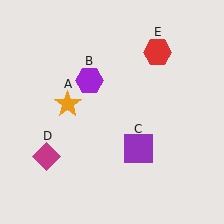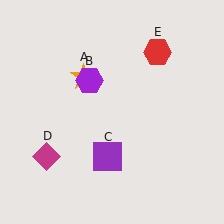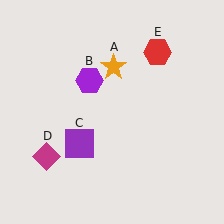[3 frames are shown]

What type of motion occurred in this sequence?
The orange star (object A), purple square (object C) rotated clockwise around the center of the scene.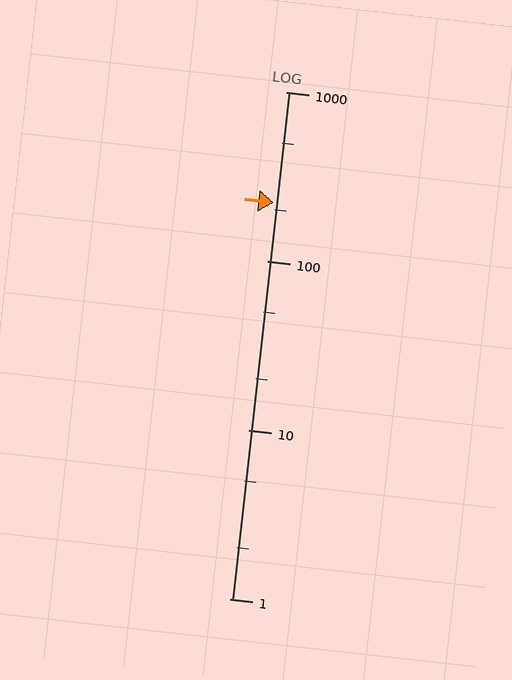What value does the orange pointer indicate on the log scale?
The pointer indicates approximately 220.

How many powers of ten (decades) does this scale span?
The scale spans 3 decades, from 1 to 1000.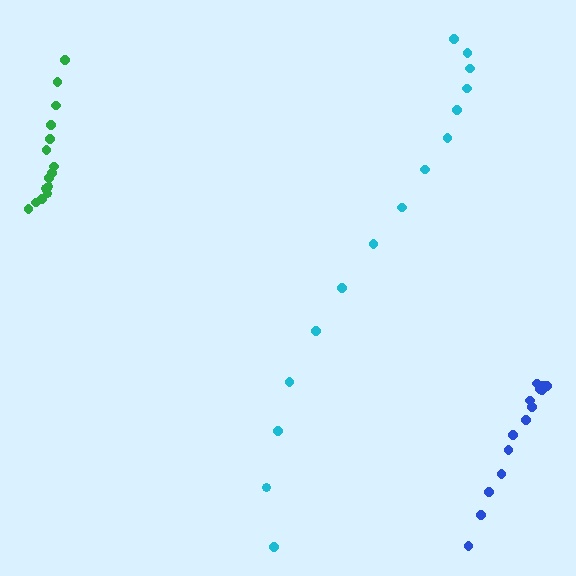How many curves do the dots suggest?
There are 3 distinct paths.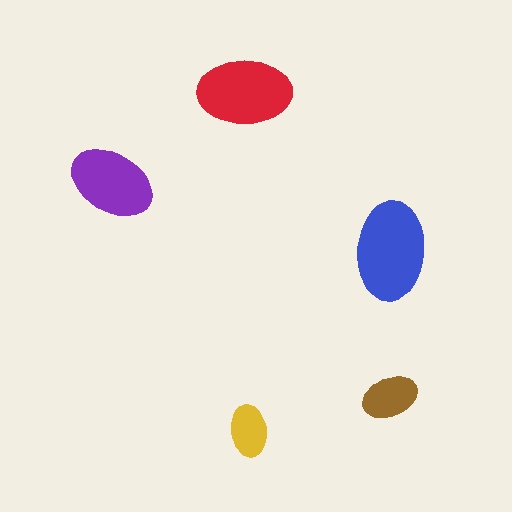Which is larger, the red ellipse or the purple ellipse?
The red one.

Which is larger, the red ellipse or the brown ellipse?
The red one.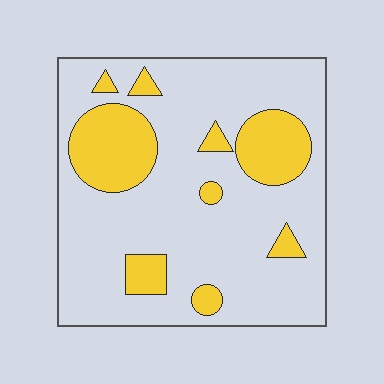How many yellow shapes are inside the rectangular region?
9.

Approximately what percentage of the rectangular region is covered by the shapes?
Approximately 20%.